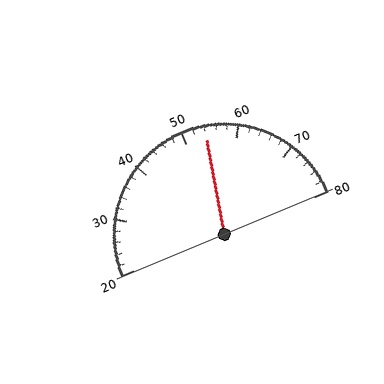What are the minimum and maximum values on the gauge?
The gauge ranges from 20 to 80.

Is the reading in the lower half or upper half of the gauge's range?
The reading is in the upper half of the range (20 to 80).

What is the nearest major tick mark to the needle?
The nearest major tick mark is 50.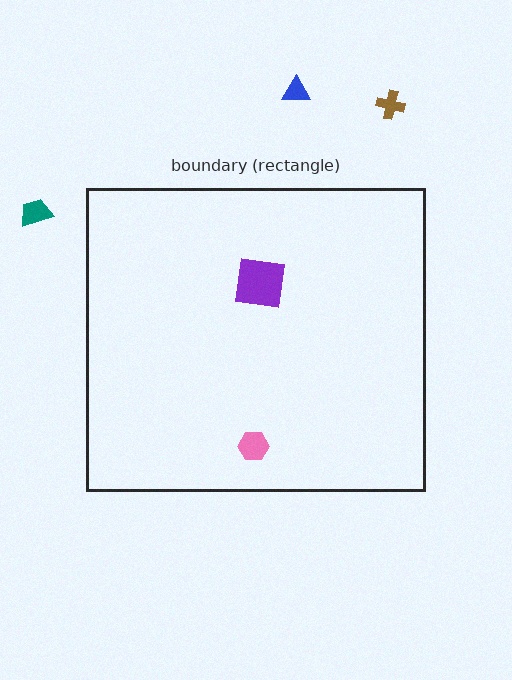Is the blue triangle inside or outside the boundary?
Outside.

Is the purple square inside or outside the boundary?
Inside.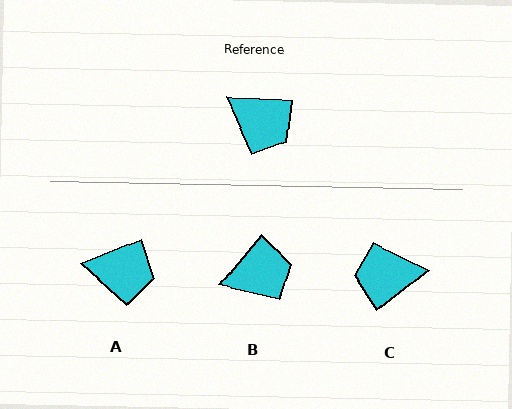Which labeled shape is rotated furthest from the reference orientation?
C, about 140 degrees away.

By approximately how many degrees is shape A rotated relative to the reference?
Approximately 24 degrees counter-clockwise.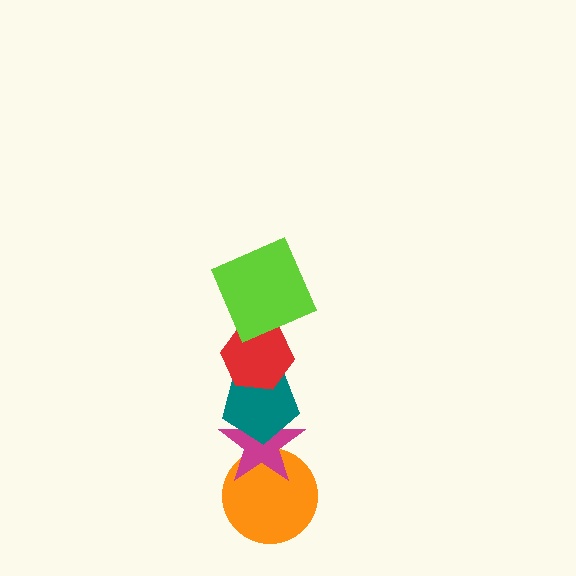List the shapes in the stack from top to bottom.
From top to bottom: the lime square, the red hexagon, the teal pentagon, the magenta star, the orange circle.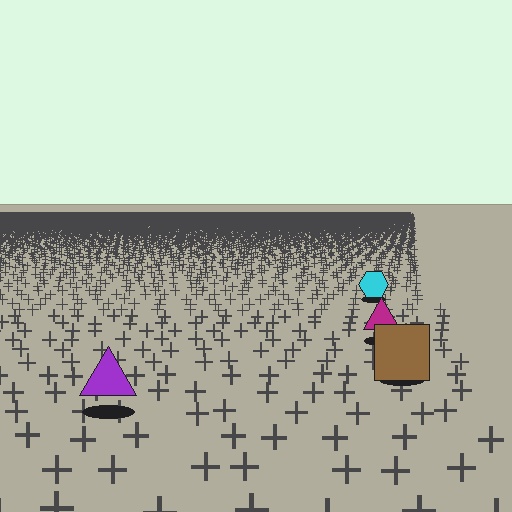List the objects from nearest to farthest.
From nearest to farthest: the purple triangle, the brown square, the magenta triangle, the cyan hexagon.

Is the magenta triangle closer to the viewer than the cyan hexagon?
Yes. The magenta triangle is closer — you can tell from the texture gradient: the ground texture is coarser near it.